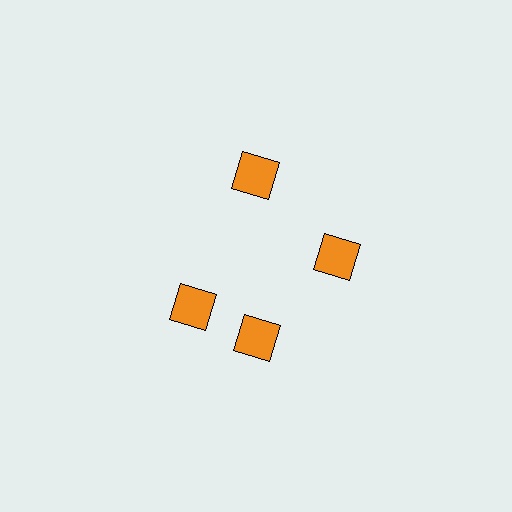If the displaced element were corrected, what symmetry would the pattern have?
It would have 4-fold rotational symmetry — the pattern would map onto itself every 90 degrees.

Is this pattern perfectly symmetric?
No. The 4 orange squares are arranged in a ring, but one element near the 9 o'clock position is rotated out of alignment along the ring, breaking the 4-fold rotational symmetry.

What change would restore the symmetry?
The symmetry would be restored by rotating it back into even spacing with its neighbors so that all 4 squares sit at equal angles and equal distance from the center.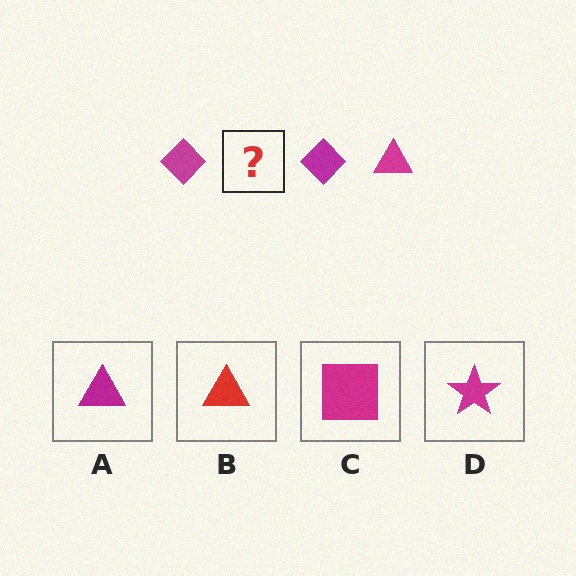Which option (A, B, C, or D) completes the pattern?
A.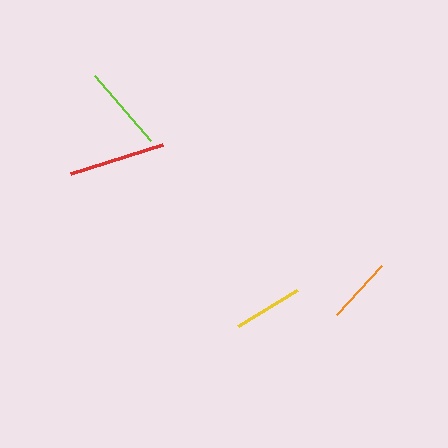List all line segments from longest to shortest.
From longest to shortest: red, lime, yellow, orange.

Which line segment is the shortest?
The orange line is the shortest at approximately 66 pixels.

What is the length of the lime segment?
The lime segment is approximately 86 pixels long.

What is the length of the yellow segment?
The yellow segment is approximately 70 pixels long.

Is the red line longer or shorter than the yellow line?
The red line is longer than the yellow line.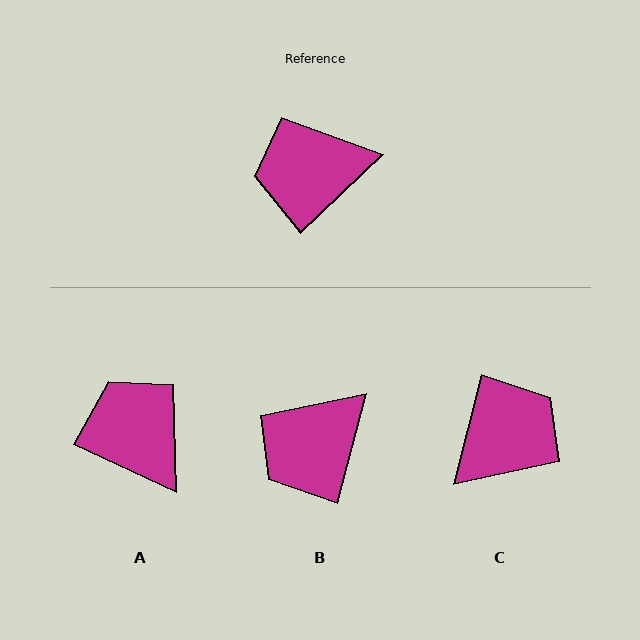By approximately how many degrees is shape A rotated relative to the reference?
Approximately 68 degrees clockwise.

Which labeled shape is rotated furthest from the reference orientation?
C, about 148 degrees away.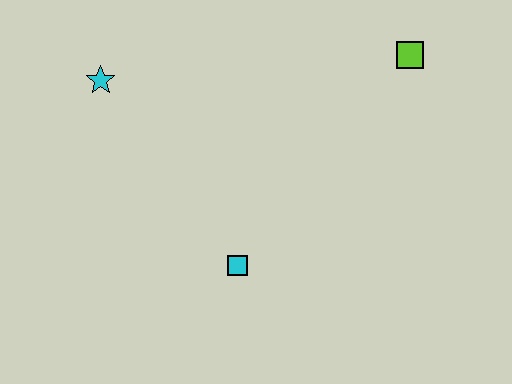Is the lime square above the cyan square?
Yes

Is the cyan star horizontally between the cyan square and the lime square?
No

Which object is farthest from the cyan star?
The lime square is farthest from the cyan star.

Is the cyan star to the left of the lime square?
Yes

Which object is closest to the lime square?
The cyan square is closest to the lime square.